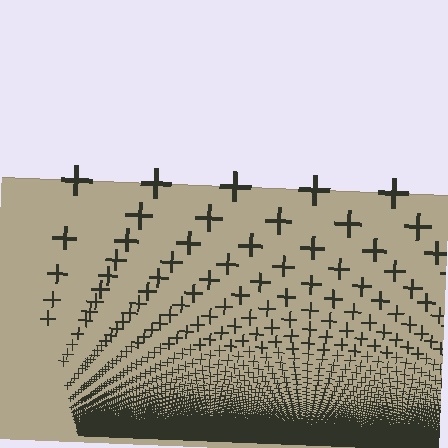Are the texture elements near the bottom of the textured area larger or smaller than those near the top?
Smaller. The gradient is inverted — elements near the bottom are smaller and denser.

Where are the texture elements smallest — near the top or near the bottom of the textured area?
Near the bottom.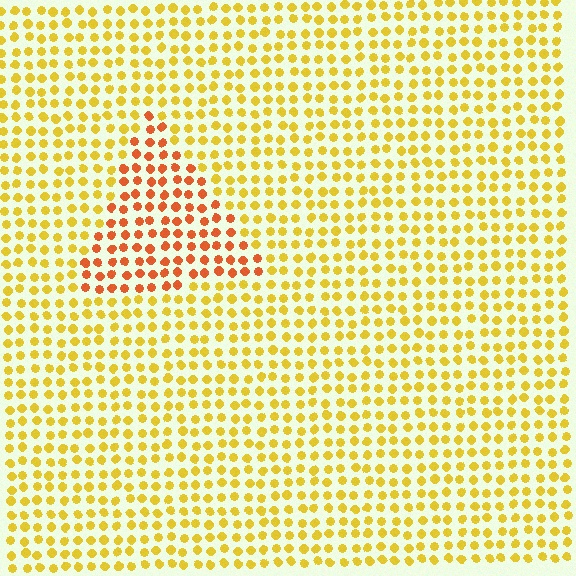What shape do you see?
I see a triangle.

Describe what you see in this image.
The image is filled with small yellow elements in a uniform arrangement. A triangle-shaped region is visible where the elements are tinted to a slightly different hue, forming a subtle color boundary.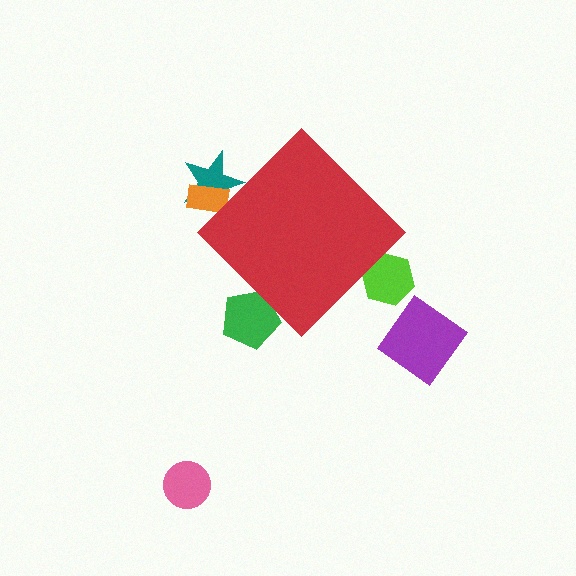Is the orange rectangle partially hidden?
Yes, the orange rectangle is partially hidden behind the red diamond.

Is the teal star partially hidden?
Yes, the teal star is partially hidden behind the red diamond.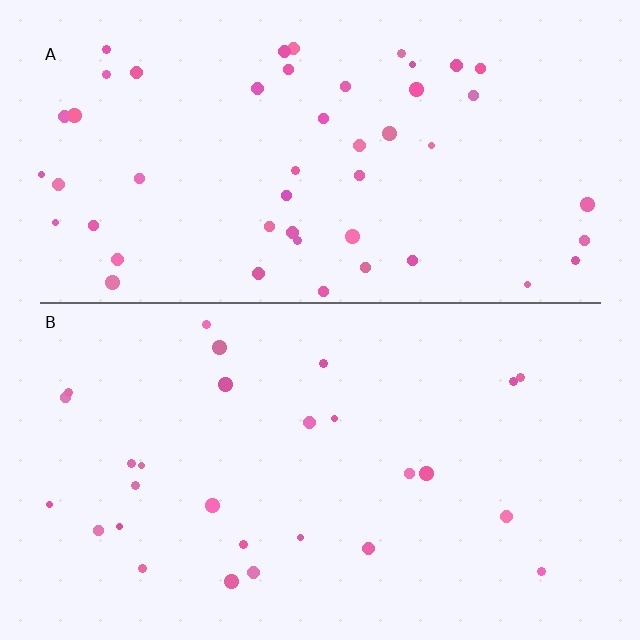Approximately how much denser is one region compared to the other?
Approximately 1.8× — region A over region B.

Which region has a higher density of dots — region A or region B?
A (the top).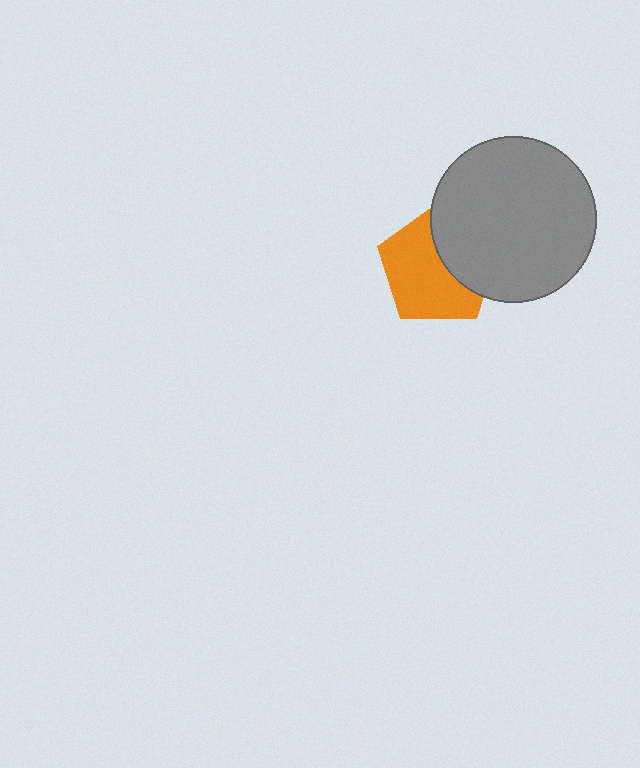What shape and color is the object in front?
The object in front is a gray circle.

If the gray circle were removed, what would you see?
You would see the complete orange pentagon.